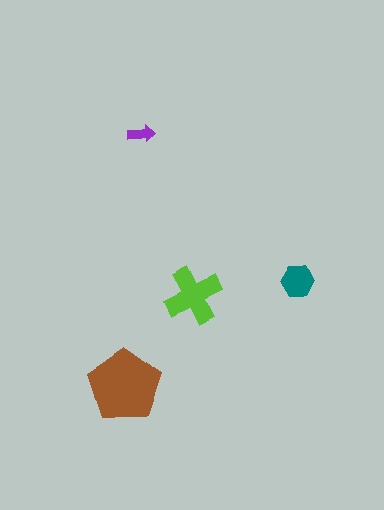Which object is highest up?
The purple arrow is topmost.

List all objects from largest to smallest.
The brown pentagon, the lime cross, the teal hexagon, the purple arrow.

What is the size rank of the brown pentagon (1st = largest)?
1st.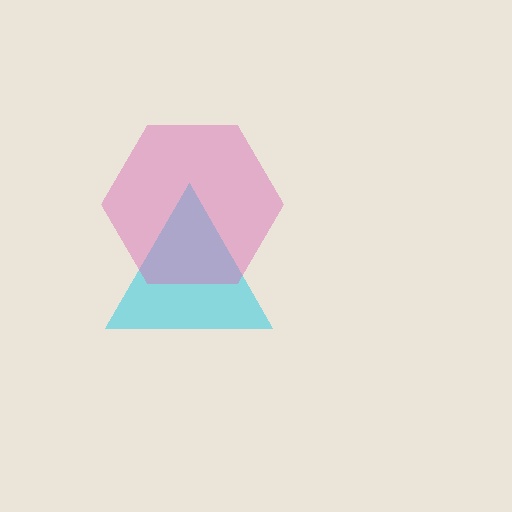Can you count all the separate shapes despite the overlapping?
Yes, there are 2 separate shapes.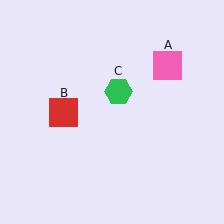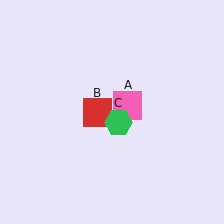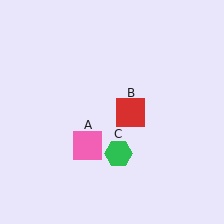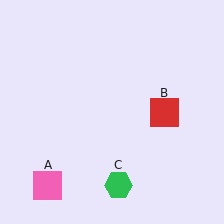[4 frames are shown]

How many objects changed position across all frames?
3 objects changed position: pink square (object A), red square (object B), green hexagon (object C).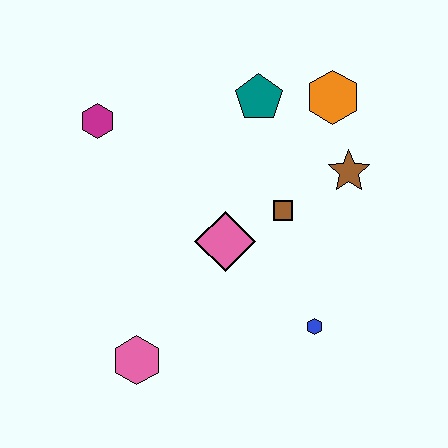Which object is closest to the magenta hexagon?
The teal pentagon is closest to the magenta hexagon.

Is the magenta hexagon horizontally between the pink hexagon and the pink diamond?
No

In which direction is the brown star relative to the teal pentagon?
The brown star is to the right of the teal pentagon.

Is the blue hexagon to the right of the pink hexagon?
Yes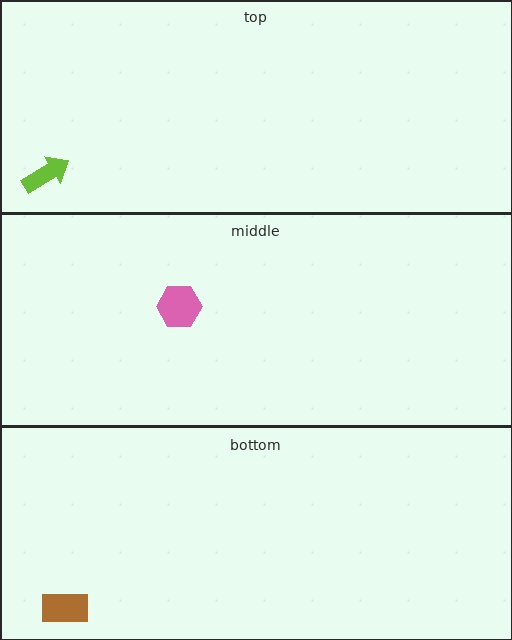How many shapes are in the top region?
1.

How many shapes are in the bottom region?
1.